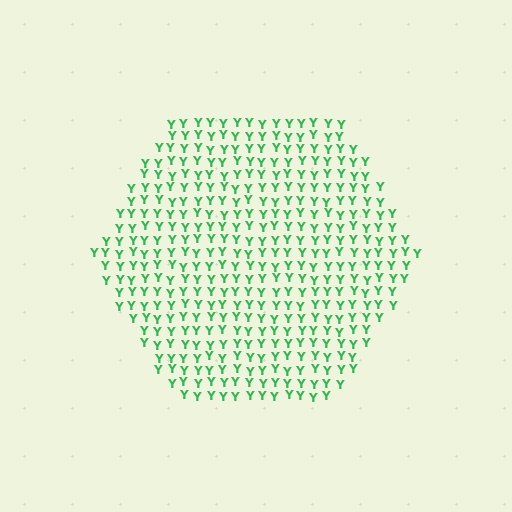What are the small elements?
The small elements are letter Y's.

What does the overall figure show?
The overall figure shows a hexagon.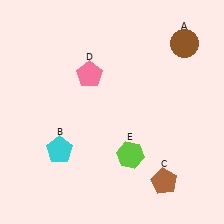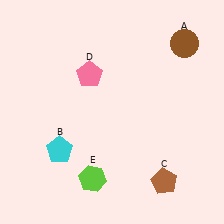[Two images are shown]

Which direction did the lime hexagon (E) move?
The lime hexagon (E) moved left.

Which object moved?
The lime hexagon (E) moved left.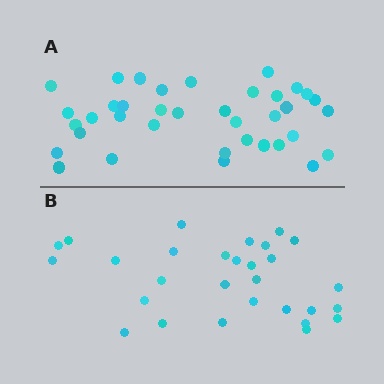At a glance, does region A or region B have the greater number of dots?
Region A (the top region) has more dots.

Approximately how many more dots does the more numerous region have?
Region A has roughly 8 or so more dots than region B.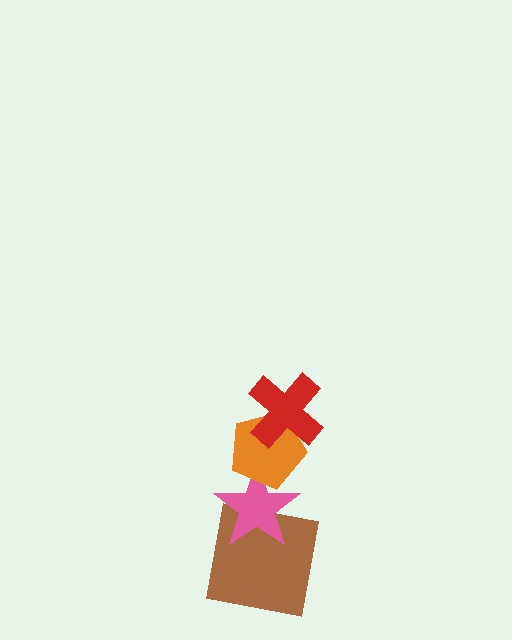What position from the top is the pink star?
The pink star is 3rd from the top.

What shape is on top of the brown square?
The pink star is on top of the brown square.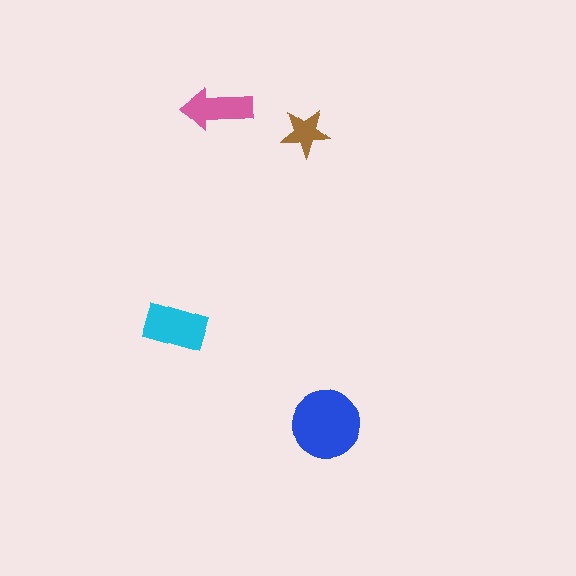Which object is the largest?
The blue circle.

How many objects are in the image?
There are 4 objects in the image.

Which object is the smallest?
The brown star.